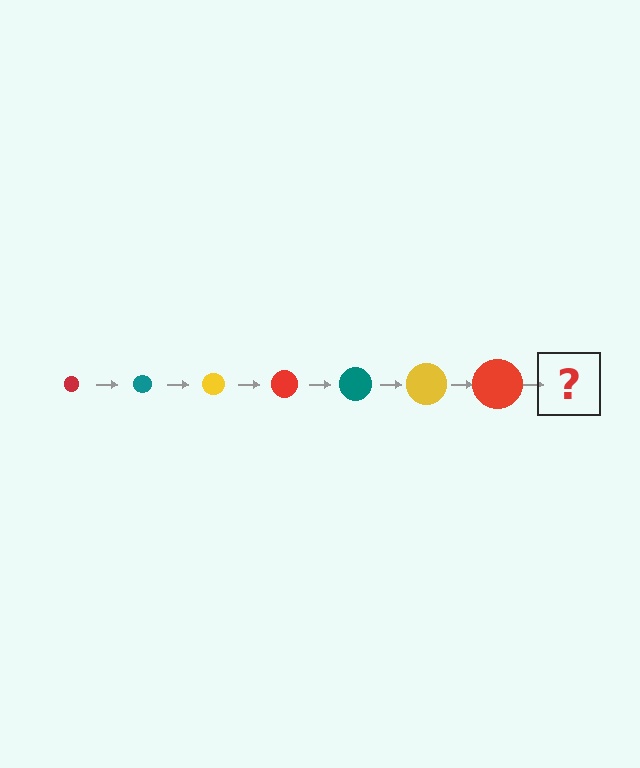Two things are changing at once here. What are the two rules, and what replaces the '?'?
The two rules are that the circle grows larger each step and the color cycles through red, teal, and yellow. The '?' should be a teal circle, larger than the previous one.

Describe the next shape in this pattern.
It should be a teal circle, larger than the previous one.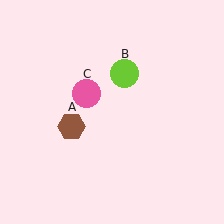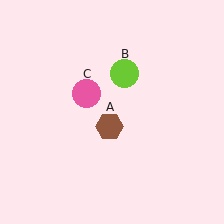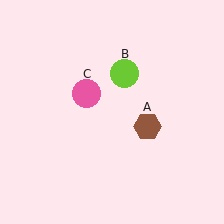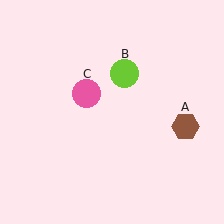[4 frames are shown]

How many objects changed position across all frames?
1 object changed position: brown hexagon (object A).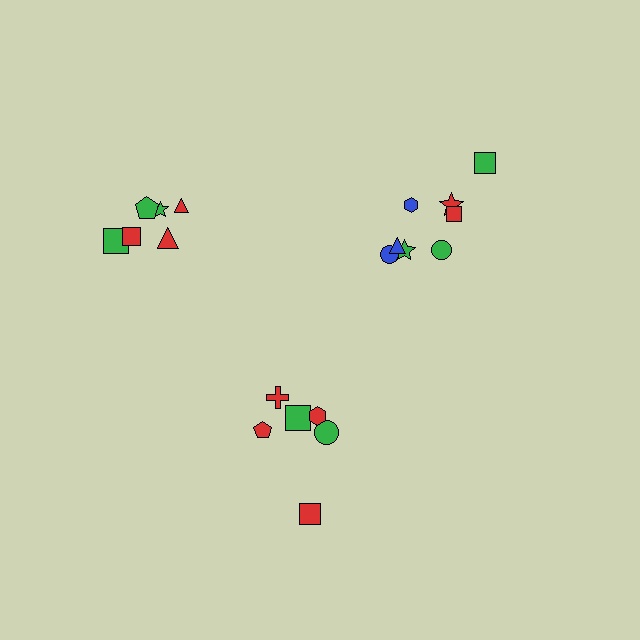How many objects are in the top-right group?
There are 8 objects.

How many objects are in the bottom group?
There are 6 objects.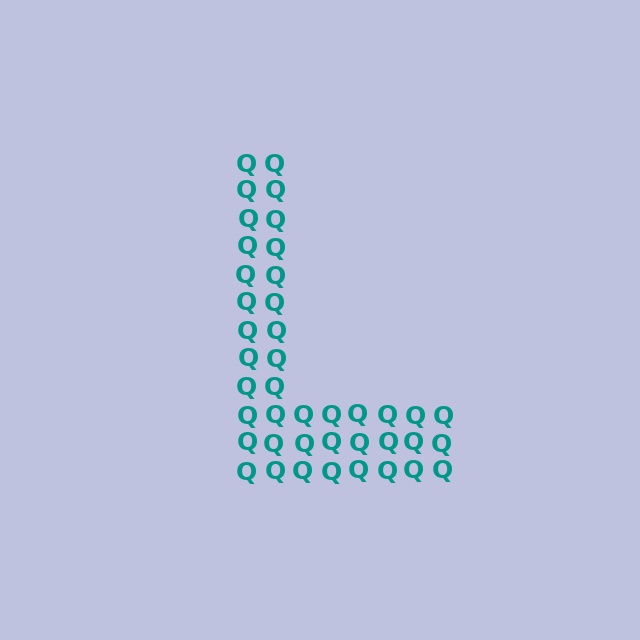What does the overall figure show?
The overall figure shows the letter L.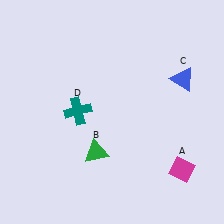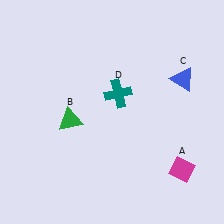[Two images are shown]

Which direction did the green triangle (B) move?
The green triangle (B) moved up.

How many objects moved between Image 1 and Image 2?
2 objects moved between the two images.